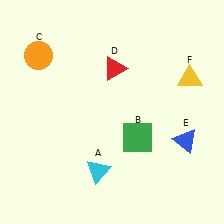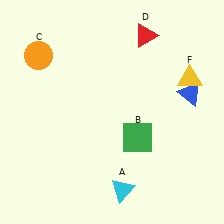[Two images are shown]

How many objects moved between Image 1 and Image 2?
3 objects moved between the two images.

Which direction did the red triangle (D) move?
The red triangle (D) moved up.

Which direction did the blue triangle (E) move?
The blue triangle (E) moved up.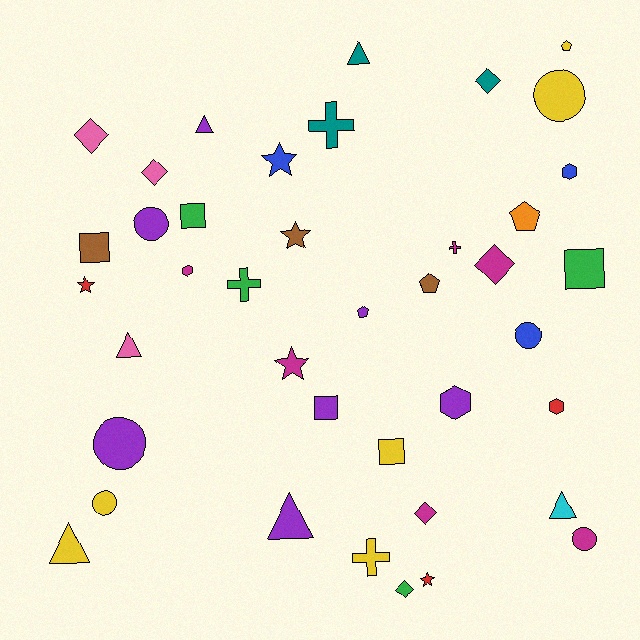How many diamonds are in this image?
There are 6 diamonds.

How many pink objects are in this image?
There are 3 pink objects.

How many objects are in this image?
There are 40 objects.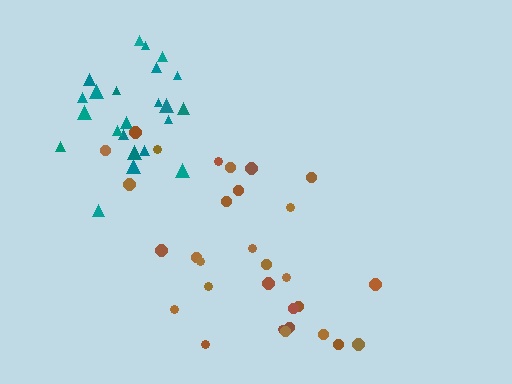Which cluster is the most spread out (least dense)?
Brown.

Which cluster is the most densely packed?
Teal.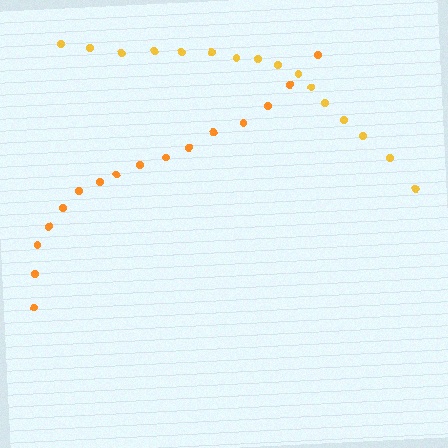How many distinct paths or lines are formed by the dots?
There are 2 distinct paths.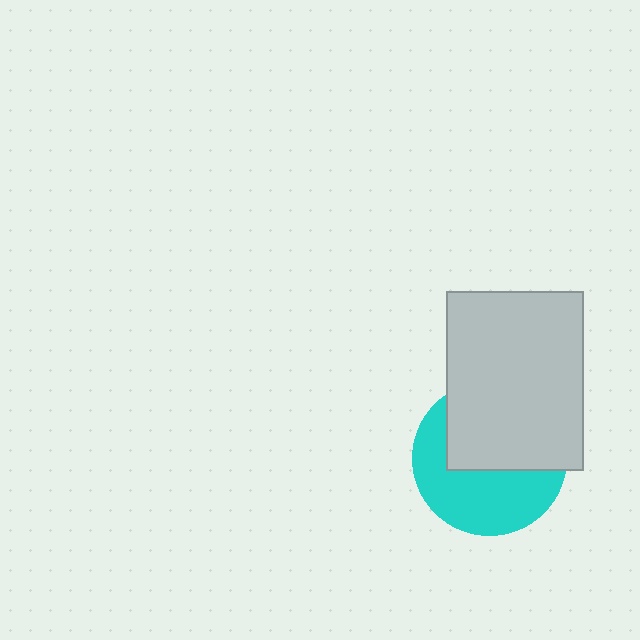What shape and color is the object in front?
The object in front is a light gray rectangle.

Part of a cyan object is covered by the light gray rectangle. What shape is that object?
It is a circle.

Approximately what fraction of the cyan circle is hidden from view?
Roughly 50% of the cyan circle is hidden behind the light gray rectangle.